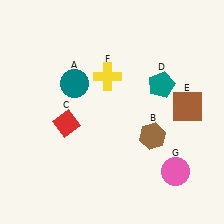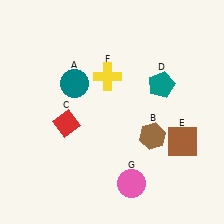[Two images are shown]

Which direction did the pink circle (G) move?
The pink circle (G) moved left.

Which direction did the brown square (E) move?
The brown square (E) moved down.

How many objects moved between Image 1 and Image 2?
2 objects moved between the two images.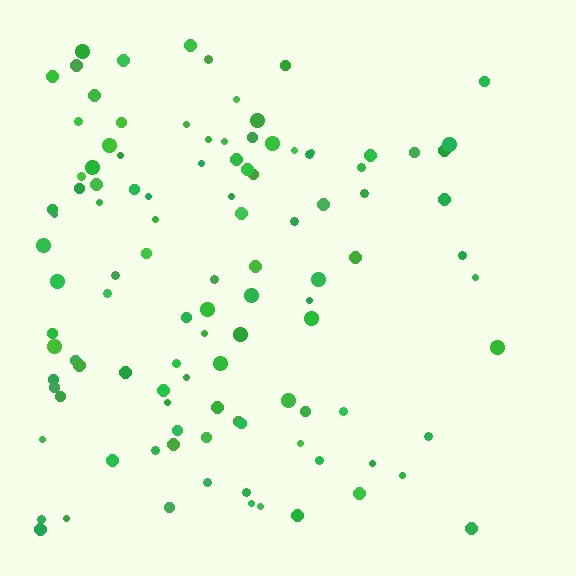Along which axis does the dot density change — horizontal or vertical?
Horizontal.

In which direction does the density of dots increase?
From right to left, with the left side densest.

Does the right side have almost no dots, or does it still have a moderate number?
Still a moderate number, just noticeably fewer than the left.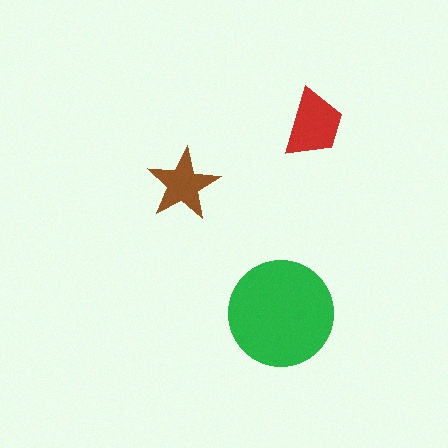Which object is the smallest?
The brown star.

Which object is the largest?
The green circle.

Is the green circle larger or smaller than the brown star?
Larger.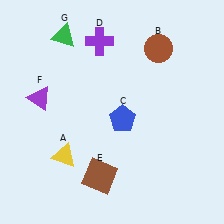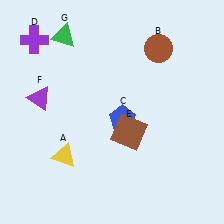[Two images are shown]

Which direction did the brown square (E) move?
The brown square (E) moved up.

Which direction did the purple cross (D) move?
The purple cross (D) moved left.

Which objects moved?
The objects that moved are: the purple cross (D), the brown square (E).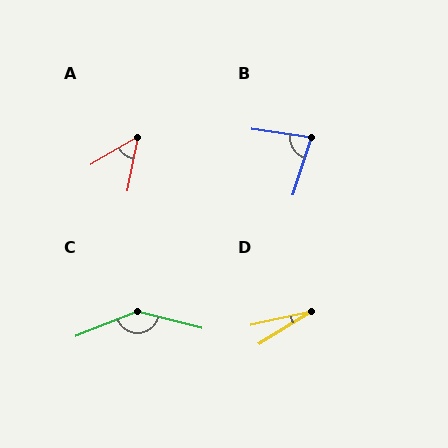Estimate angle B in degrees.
Approximately 80 degrees.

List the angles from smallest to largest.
D (19°), A (49°), B (80°), C (144°).